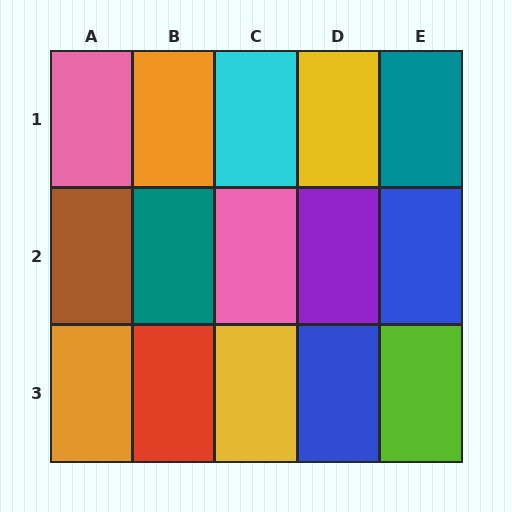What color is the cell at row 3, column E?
Lime.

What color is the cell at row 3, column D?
Blue.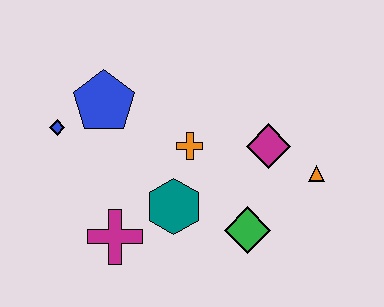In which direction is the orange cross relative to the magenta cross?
The orange cross is above the magenta cross.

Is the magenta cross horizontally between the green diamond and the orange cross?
No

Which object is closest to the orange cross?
The teal hexagon is closest to the orange cross.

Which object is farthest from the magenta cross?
The orange triangle is farthest from the magenta cross.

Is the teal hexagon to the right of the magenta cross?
Yes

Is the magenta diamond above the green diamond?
Yes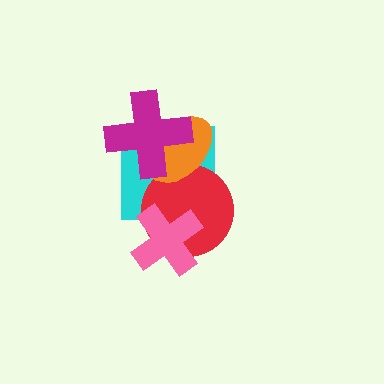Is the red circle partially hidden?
Yes, it is partially covered by another shape.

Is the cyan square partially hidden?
Yes, it is partially covered by another shape.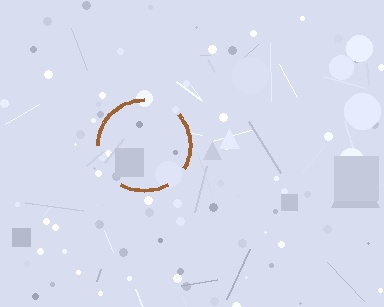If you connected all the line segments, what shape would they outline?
They would outline a circle.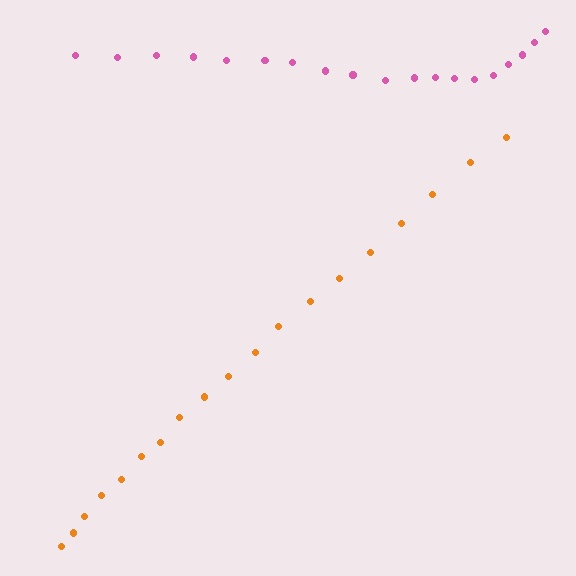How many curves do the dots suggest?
There are 2 distinct paths.